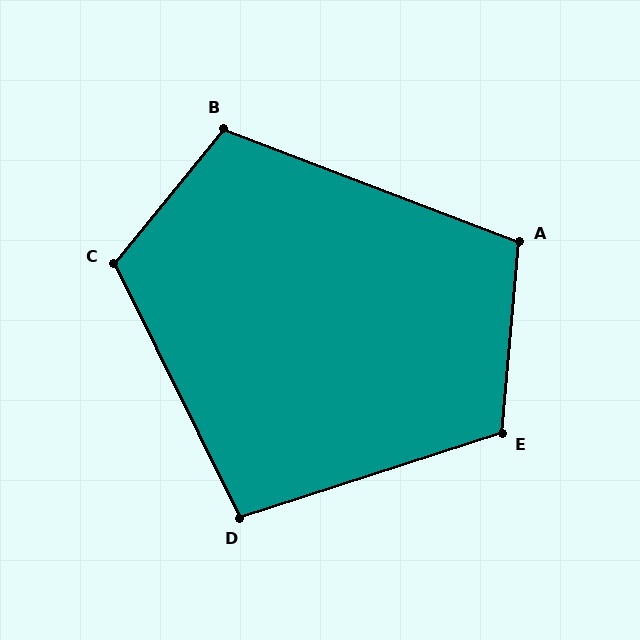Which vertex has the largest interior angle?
C, at approximately 114 degrees.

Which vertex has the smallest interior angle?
D, at approximately 98 degrees.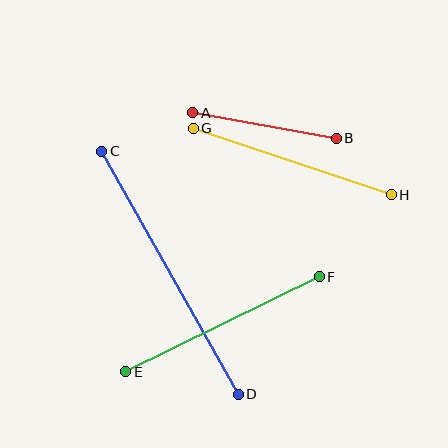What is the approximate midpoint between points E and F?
The midpoint is at approximately (223, 324) pixels.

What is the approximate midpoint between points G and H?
The midpoint is at approximately (292, 162) pixels.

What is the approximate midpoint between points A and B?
The midpoint is at approximately (265, 126) pixels.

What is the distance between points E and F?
The distance is approximately 216 pixels.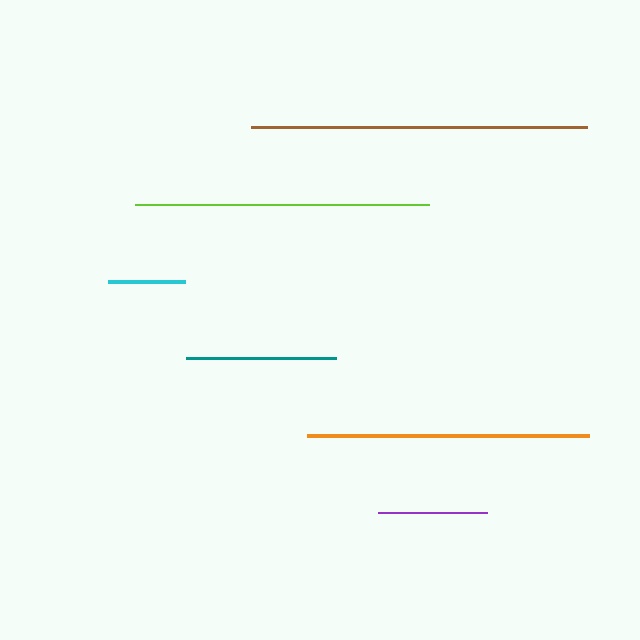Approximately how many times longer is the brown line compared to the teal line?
The brown line is approximately 2.2 times the length of the teal line.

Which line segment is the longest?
The brown line is the longest at approximately 336 pixels.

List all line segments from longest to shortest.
From longest to shortest: brown, lime, orange, teal, purple, cyan.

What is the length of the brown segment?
The brown segment is approximately 336 pixels long.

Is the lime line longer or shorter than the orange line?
The lime line is longer than the orange line.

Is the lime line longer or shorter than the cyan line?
The lime line is longer than the cyan line.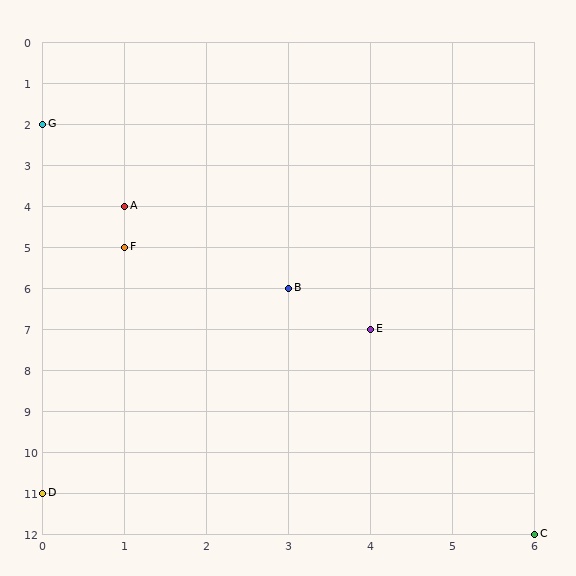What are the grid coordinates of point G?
Point G is at grid coordinates (0, 2).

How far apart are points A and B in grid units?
Points A and B are 2 columns and 2 rows apart (about 2.8 grid units diagonally).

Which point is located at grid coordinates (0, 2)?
Point G is at (0, 2).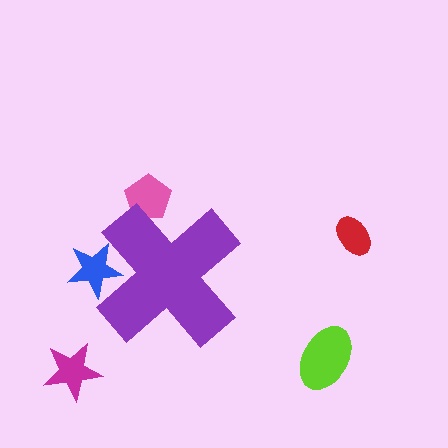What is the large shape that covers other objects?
A purple cross.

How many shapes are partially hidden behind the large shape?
2 shapes are partially hidden.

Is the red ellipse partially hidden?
No, the red ellipse is fully visible.